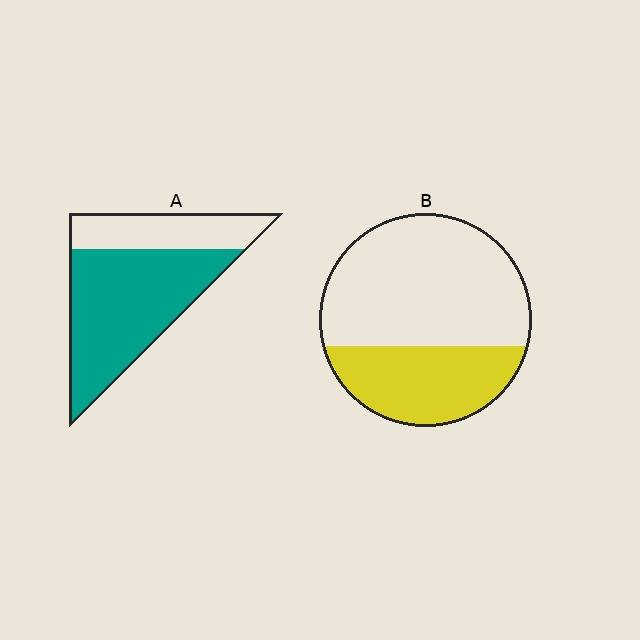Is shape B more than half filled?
No.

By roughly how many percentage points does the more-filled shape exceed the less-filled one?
By roughly 35 percentage points (A over B).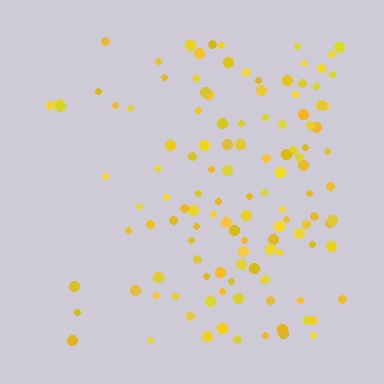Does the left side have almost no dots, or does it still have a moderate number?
Still a moderate number, just noticeably fewer than the right.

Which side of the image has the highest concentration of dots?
The right.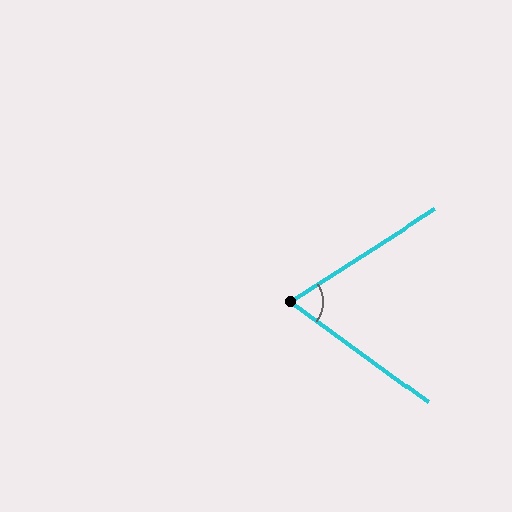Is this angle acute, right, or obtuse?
It is acute.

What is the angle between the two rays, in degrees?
Approximately 69 degrees.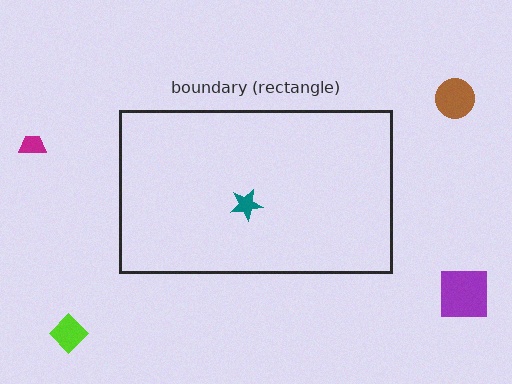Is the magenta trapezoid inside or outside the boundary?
Outside.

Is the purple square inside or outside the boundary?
Outside.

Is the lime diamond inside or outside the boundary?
Outside.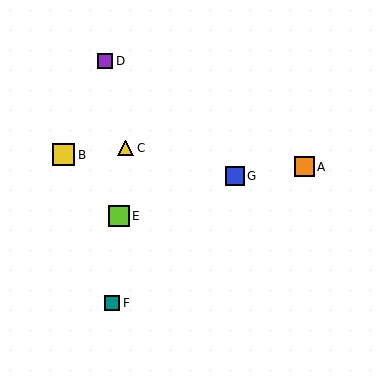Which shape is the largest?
The yellow square (labeled B) is the largest.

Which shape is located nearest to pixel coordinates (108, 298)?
The teal square (labeled F) at (112, 303) is nearest to that location.